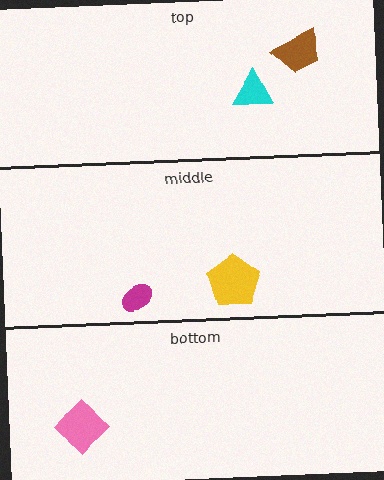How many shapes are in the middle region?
2.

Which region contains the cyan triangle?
The top region.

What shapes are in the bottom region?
The pink diamond.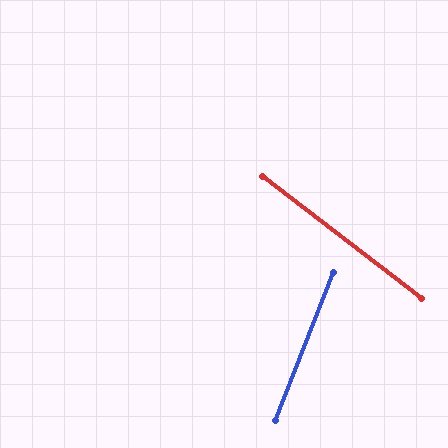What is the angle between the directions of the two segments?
Approximately 74 degrees.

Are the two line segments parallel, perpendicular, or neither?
Neither parallel nor perpendicular — they differ by about 74°.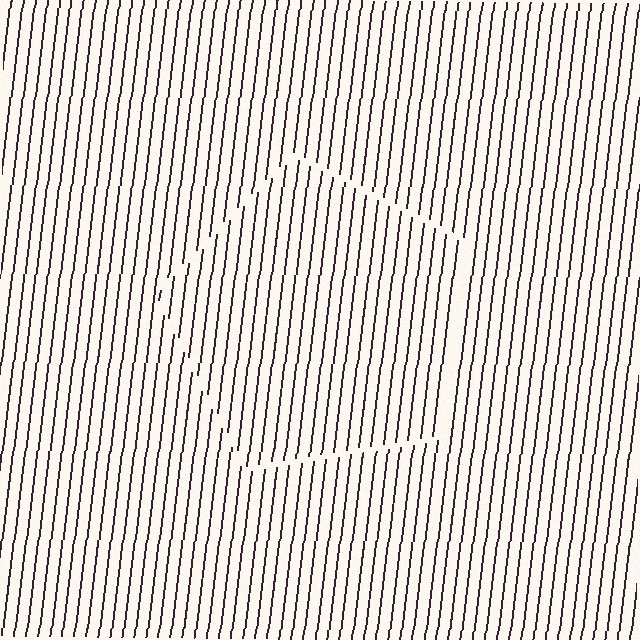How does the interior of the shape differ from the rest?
The interior of the shape contains the same grating, shifted by half a period — the contour is defined by the phase discontinuity where line-ends from the inner and outer gratings abut.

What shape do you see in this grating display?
An illusory pentagon. The interior of the shape contains the same grating, shifted by half a period — the contour is defined by the phase discontinuity where line-ends from the inner and outer gratings abut.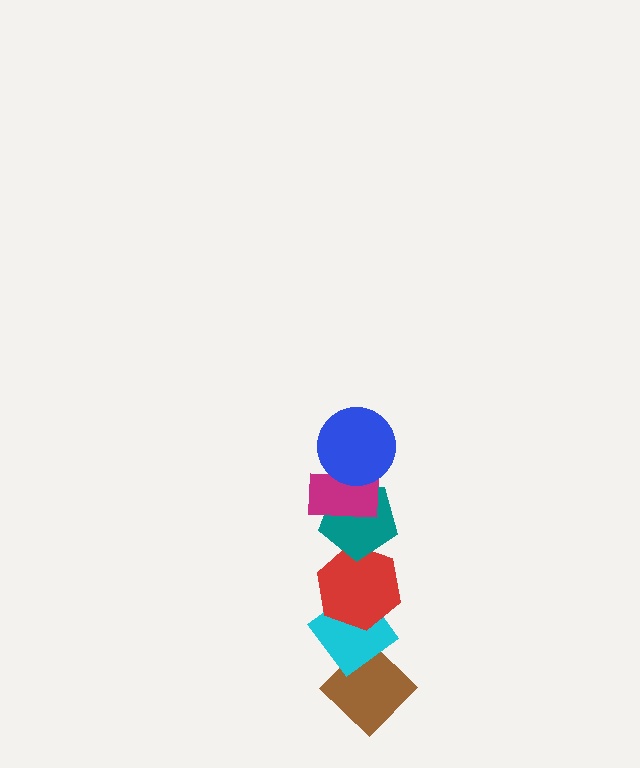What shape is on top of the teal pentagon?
The magenta rectangle is on top of the teal pentagon.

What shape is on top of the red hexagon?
The teal pentagon is on top of the red hexagon.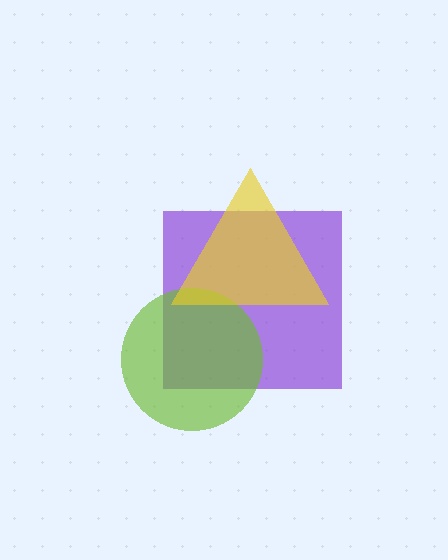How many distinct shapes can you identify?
There are 3 distinct shapes: a purple square, a lime circle, a yellow triangle.